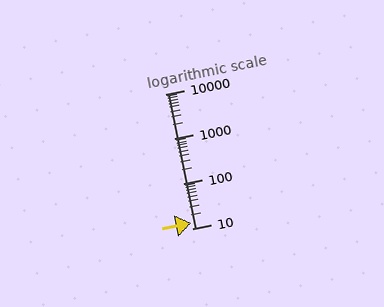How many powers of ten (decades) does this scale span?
The scale spans 3 decades, from 10 to 10000.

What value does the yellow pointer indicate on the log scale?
The pointer indicates approximately 13.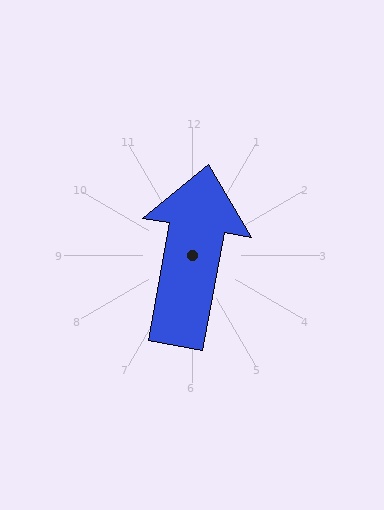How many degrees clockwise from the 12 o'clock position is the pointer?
Approximately 10 degrees.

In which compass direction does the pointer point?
North.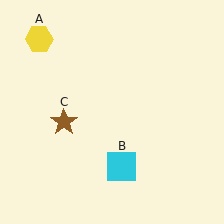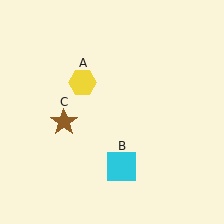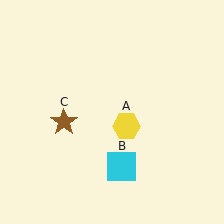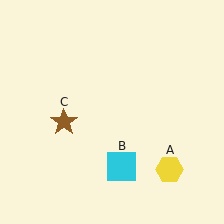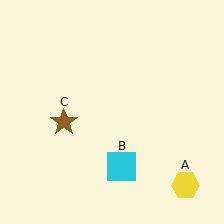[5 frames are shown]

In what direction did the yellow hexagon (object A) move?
The yellow hexagon (object A) moved down and to the right.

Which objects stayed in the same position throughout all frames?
Cyan square (object B) and brown star (object C) remained stationary.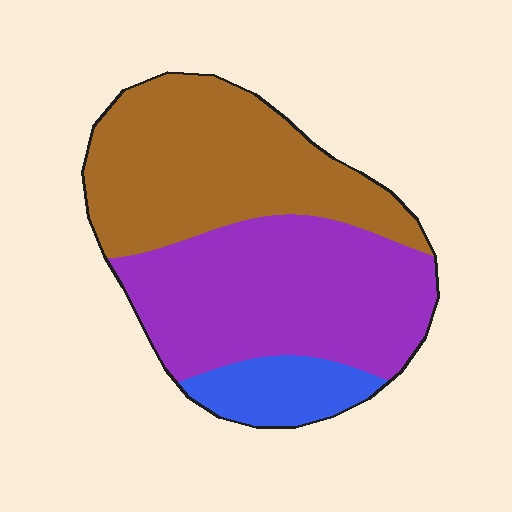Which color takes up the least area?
Blue, at roughly 10%.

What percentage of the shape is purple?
Purple covers 46% of the shape.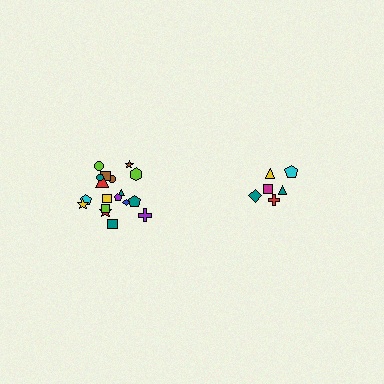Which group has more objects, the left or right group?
The left group.